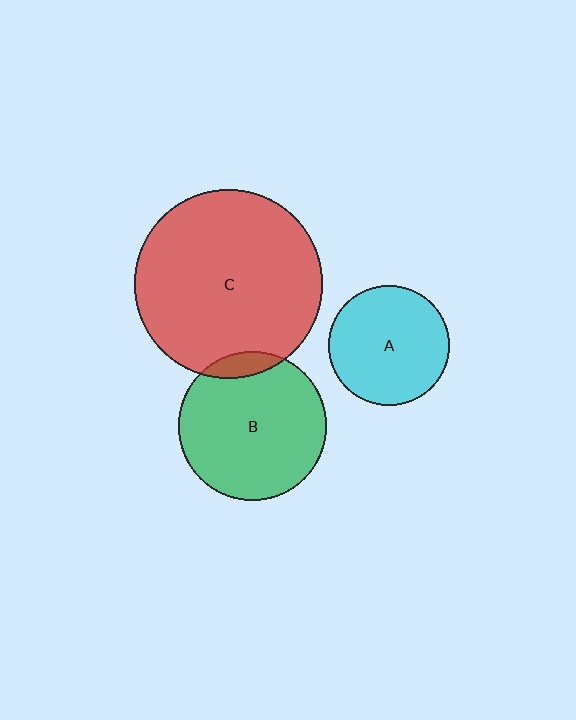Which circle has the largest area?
Circle C (red).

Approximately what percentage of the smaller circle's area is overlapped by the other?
Approximately 10%.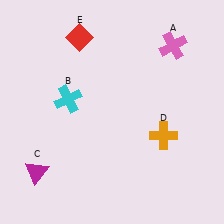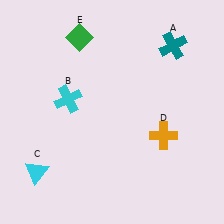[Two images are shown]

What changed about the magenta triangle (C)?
In Image 1, C is magenta. In Image 2, it changed to cyan.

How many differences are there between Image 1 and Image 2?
There are 3 differences between the two images.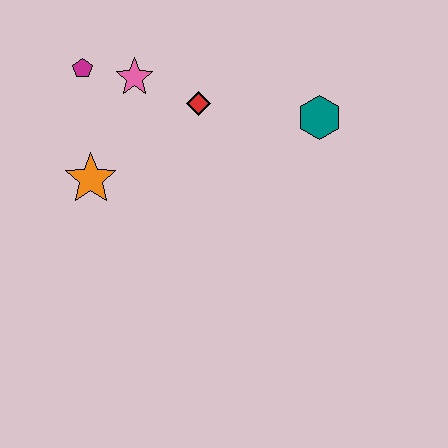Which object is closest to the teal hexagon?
The red diamond is closest to the teal hexagon.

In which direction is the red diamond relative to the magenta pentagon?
The red diamond is to the right of the magenta pentagon.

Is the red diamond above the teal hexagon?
Yes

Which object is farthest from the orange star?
The teal hexagon is farthest from the orange star.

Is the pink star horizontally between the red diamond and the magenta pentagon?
Yes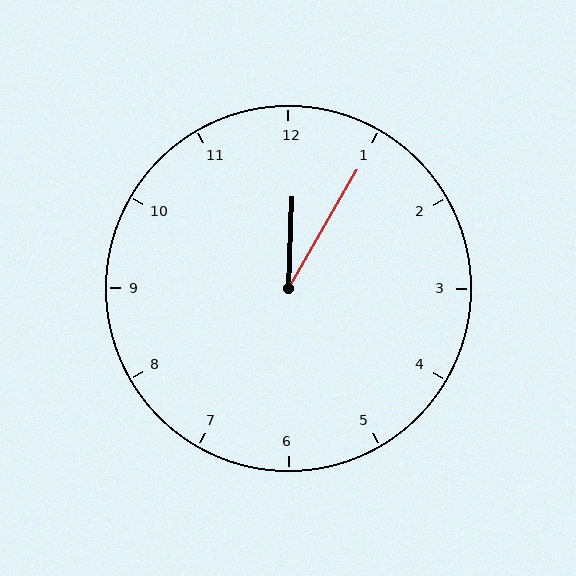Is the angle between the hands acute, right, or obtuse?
It is acute.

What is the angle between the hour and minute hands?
Approximately 28 degrees.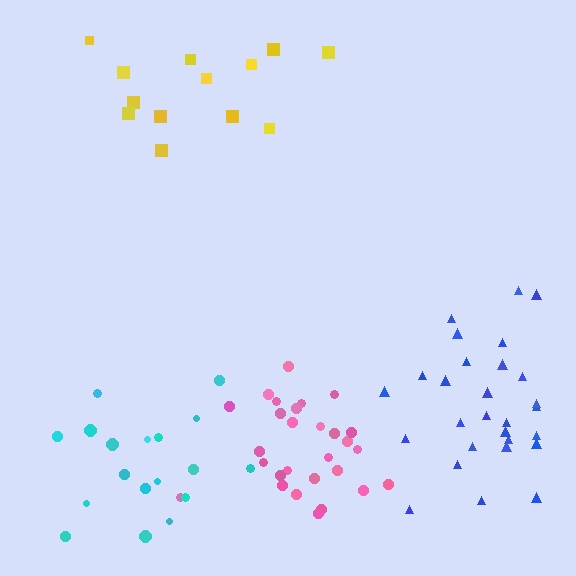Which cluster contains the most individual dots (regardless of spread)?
Pink (28).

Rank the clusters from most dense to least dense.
pink, blue, yellow, cyan.